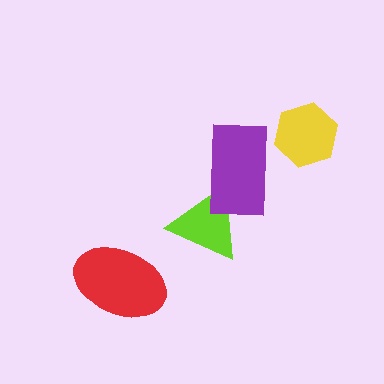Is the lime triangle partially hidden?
Yes, it is partially covered by another shape.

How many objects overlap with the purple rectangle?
1 object overlaps with the purple rectangle.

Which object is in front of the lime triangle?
The purple rectangle is in front of the lime triangle.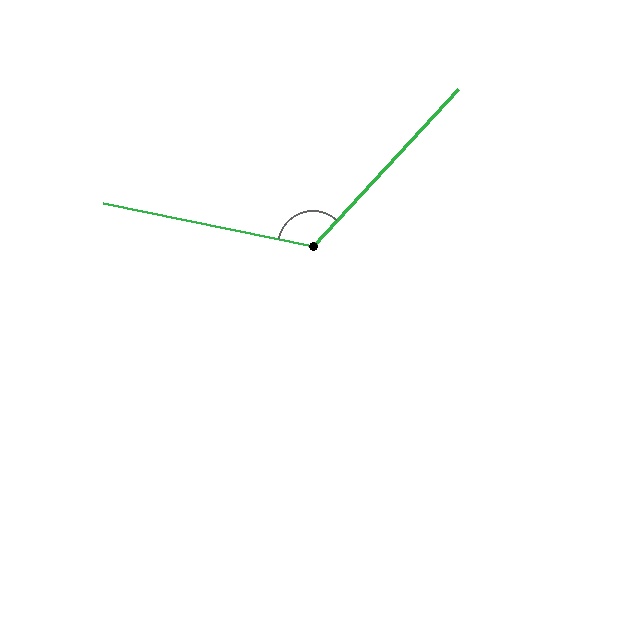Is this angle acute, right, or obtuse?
It is obtuse.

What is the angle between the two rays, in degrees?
Approximately 121 degrees.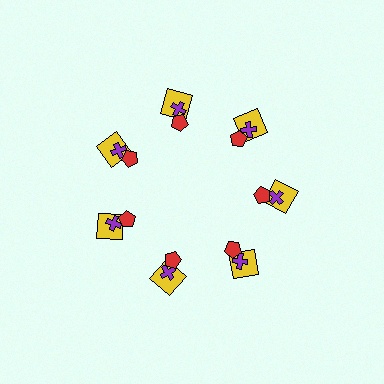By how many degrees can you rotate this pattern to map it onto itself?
The pattern maps onto itself every 51 degrees of rotation.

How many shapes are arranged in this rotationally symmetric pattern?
There are 21 shapes, arranged in 7 groups of 3.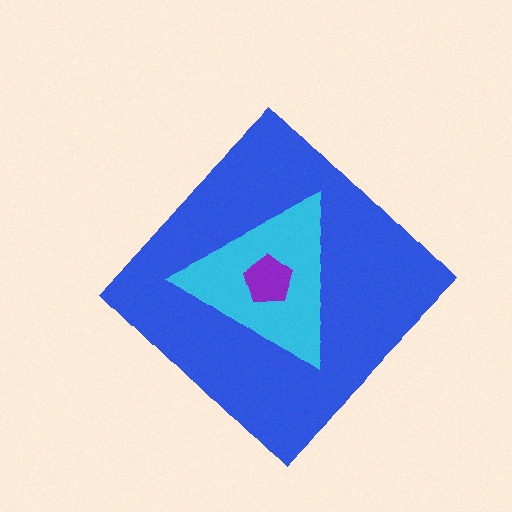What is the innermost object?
The purple pentagon.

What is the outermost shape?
The blue diamond.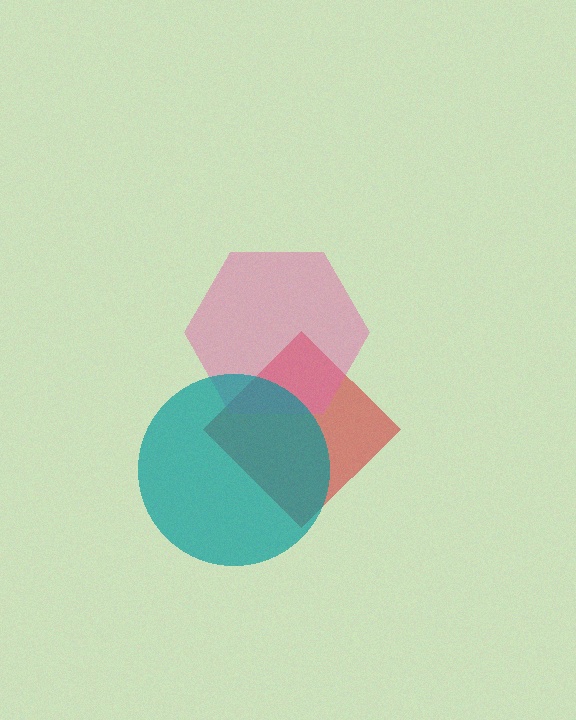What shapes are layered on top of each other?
The layered shapes are: a red diamond, a pink hexagon, a teal circle.